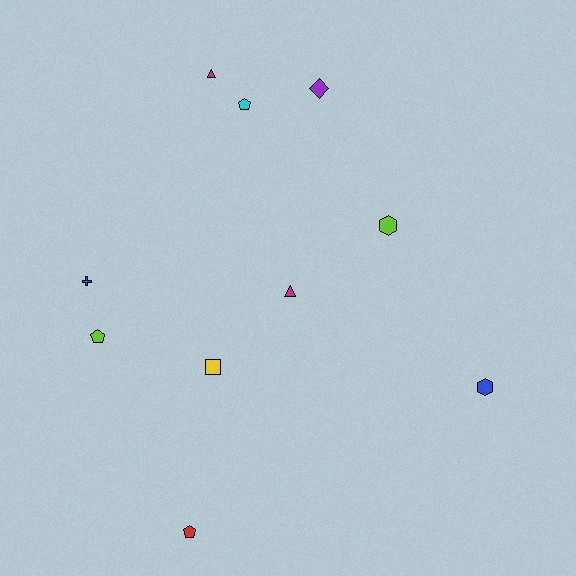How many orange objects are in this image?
There are no orange objects.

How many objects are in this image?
There are 10 objects.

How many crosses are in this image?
There is 1 cross.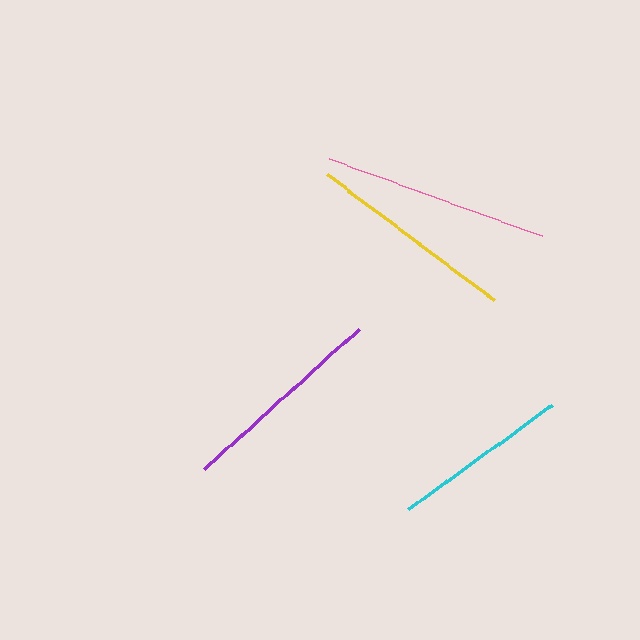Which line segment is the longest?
The pink line is the longest at approximately 227 pixels.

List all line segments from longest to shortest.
From longest to shortest: pink, purple, yellow, cyan.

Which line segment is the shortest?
The cyan line is the shortest at approximately 177 pixels.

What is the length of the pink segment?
The pink segment is approximately 227 pixels long.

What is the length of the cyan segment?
The cyan segment is approximately 177 pixels long.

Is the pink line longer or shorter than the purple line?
The pink line is longer than the purple line.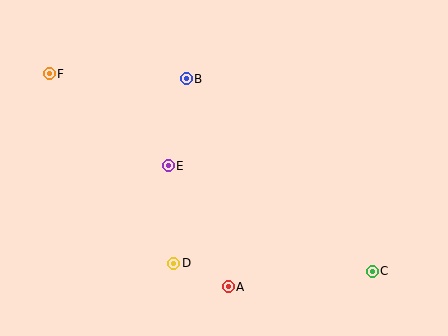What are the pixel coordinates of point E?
Point E is at (168, 166).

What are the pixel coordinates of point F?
Point F is at (49, 74).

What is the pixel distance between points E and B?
The distance between E and B is 89 pixels.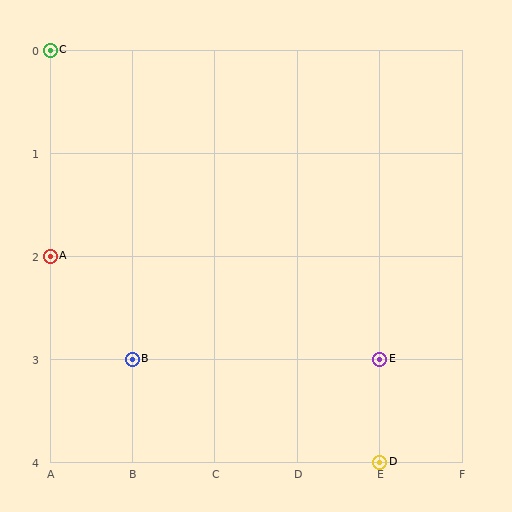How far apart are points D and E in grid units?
Points D and E are 1 row apart.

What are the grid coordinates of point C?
Point C is at grid coordinates (A, 0).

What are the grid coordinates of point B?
Point B is at grid coordinates (B, 3).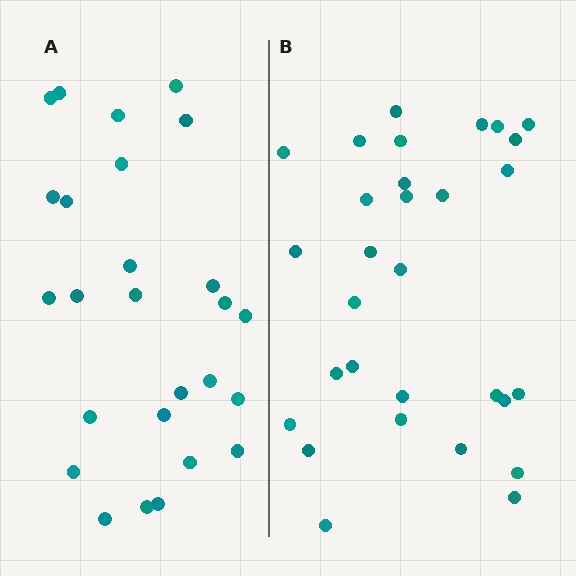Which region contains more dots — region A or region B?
Region B (the right region) has more dots.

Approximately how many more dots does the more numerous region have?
Region B has about 4 more dots than region A.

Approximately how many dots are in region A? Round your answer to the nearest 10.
About 30 dots. (The exact count is 26, which rounds to 30.)